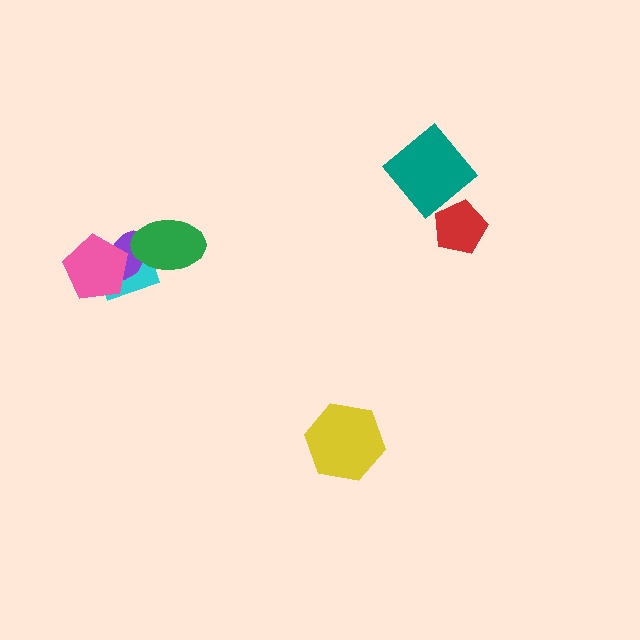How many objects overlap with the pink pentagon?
2 objects overlap with the pink pentagon.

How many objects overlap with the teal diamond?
0 objects overlap with the teal diamond.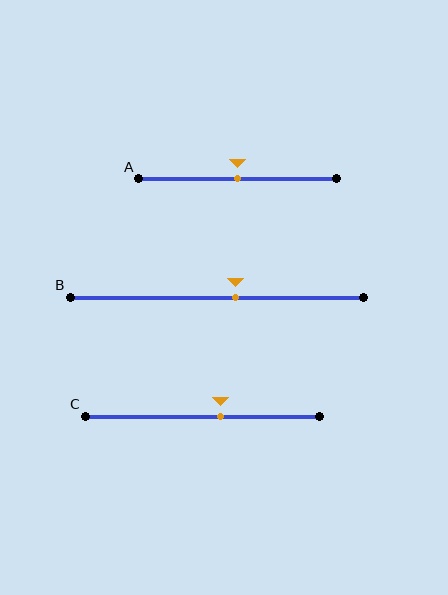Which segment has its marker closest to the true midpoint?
Segment A has its marker closest to the true midpoint.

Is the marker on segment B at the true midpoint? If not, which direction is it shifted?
No, the marker on segment B is shifted to the right by about 6% of the segment length.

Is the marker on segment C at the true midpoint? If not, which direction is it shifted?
No, the marker on segment C is shifted to the right by about 8% of the segment length.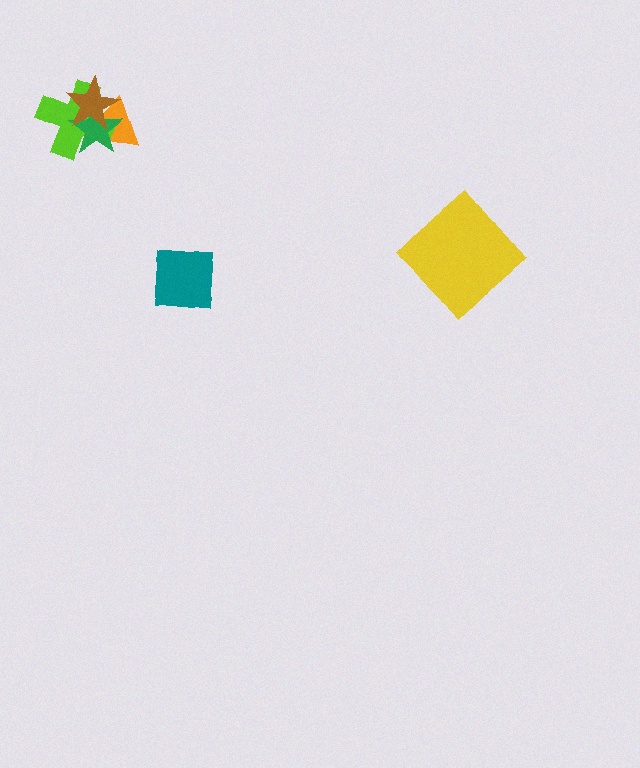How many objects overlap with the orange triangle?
3 objects overlap with the orange triangle.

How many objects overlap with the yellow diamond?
0 objects overlap with the yellow diamond.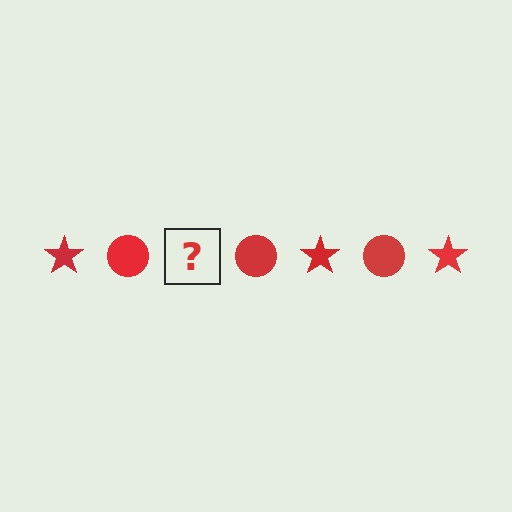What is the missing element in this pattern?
The missing element is a red star.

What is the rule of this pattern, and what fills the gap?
The rule is that the pattern cycles through star, circle shapes in red. The gap should be filled with a red star.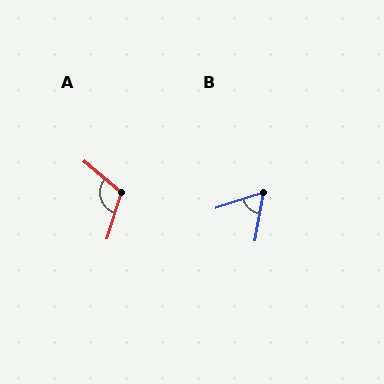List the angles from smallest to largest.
B (62°), A (113°).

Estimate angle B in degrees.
Approximately 62 degrees.